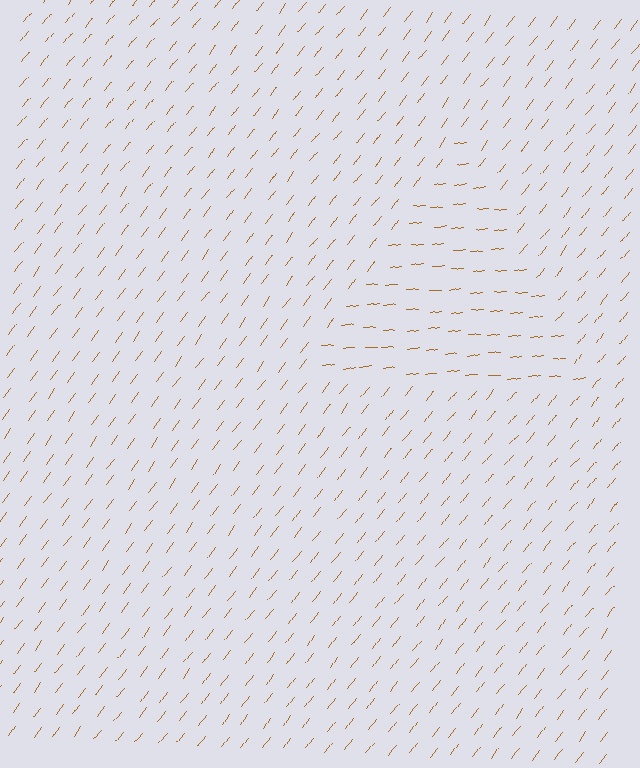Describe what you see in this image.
The image is filled with small brown line segments. A triangle region in the image has lines oriented differently from the surrounding lines, creating a visible texture boundary.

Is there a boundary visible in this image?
Yes, there is a texture boundary formed by a change in line orientation.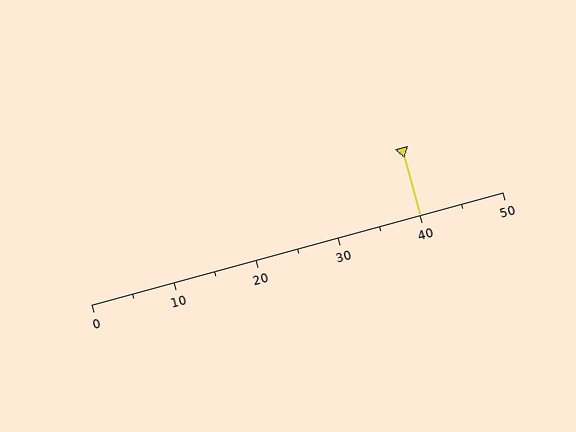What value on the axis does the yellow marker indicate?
The marker indicates approximately 40.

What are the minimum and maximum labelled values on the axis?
The axis runs from 0 to 50.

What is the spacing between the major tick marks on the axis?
The major ticks are spaced 10 apart.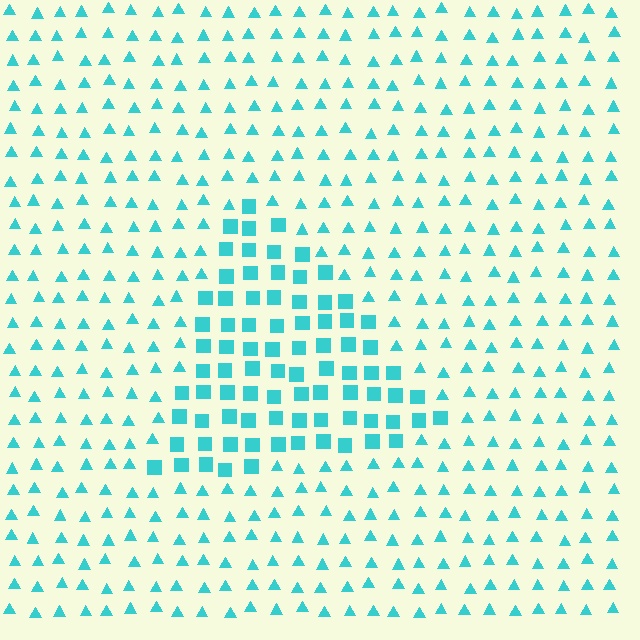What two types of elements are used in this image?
The image uses squares inside the triangle region and triangles outside it.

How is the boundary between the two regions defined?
The boundary is defined by a change in element shape: squares inside vs. triangles outside. All elements share the same color and spacing.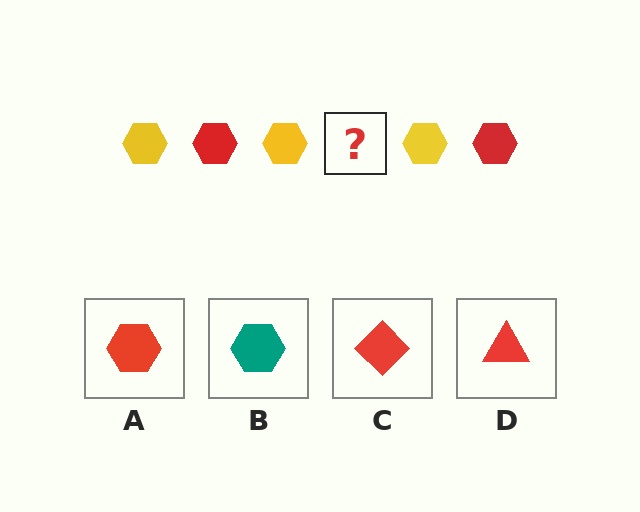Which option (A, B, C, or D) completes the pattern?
A.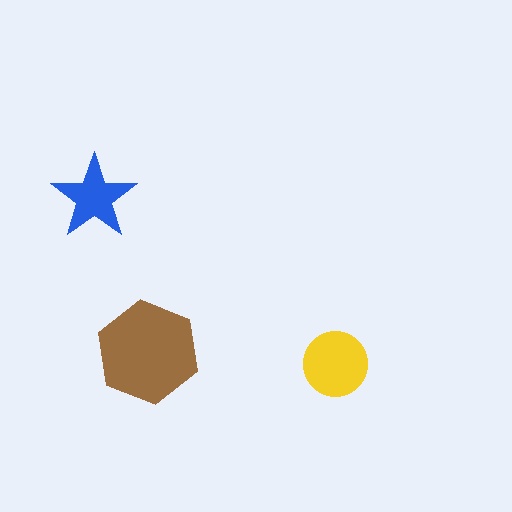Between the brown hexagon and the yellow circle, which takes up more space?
The brown hexagon.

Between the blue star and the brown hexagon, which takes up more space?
The brown hexagon.